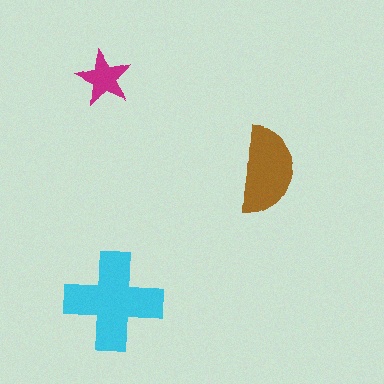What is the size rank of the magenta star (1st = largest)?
3rd.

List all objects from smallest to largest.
The magenta star, the brown semicircle, the cyan cross.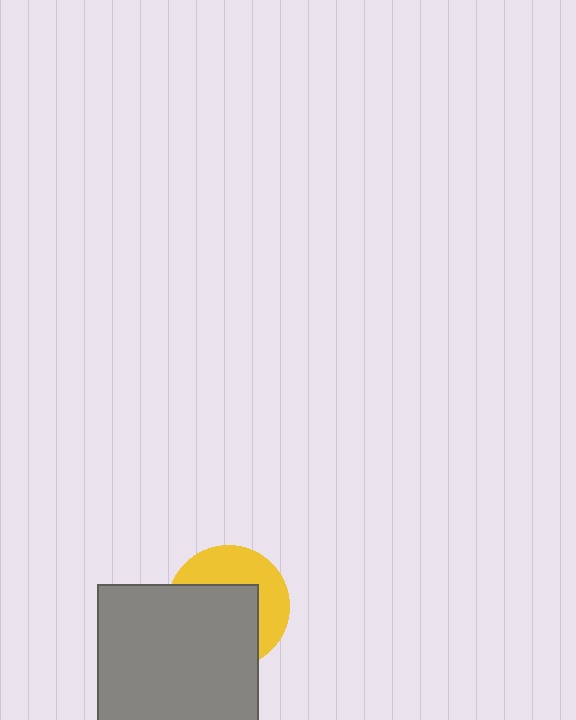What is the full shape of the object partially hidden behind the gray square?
The partially hidden object is a yellow circle.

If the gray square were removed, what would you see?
You would see the complete yellow circle.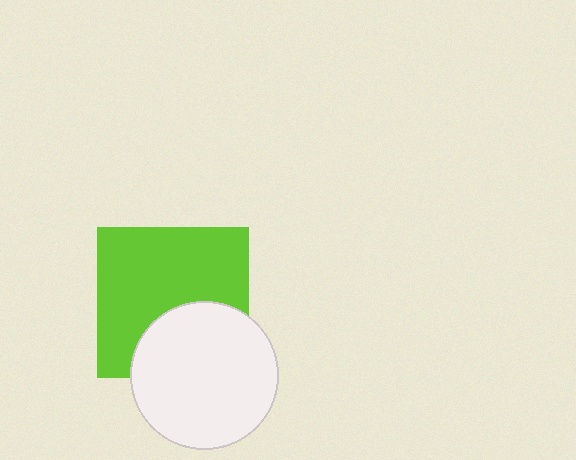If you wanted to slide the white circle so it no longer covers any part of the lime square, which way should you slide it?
Slide it down — that is the most direct way to separate the two shapes.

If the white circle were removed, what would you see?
You would see the complete lime square.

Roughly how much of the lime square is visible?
Most of it is visible (roughly 66%).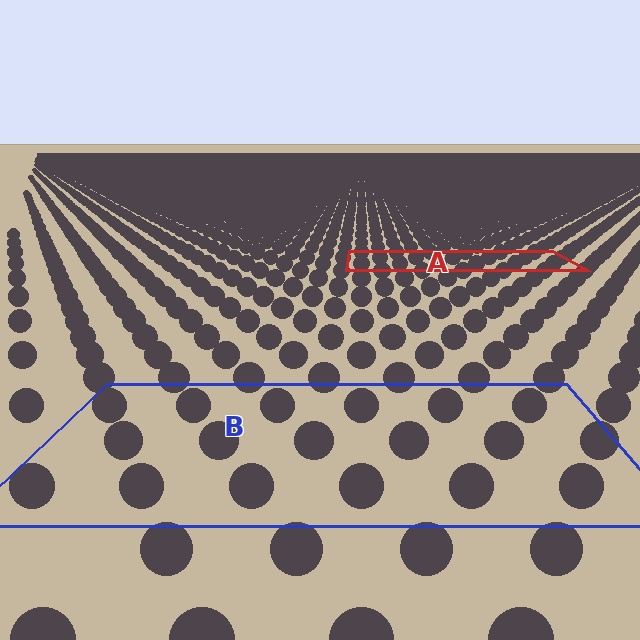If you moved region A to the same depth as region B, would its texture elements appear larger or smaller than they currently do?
They would appear larger. At a closer depth, the same texture elements are projected at a bigger on-screen size.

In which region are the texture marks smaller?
The texture marks are smaller in region A, because it is farther away.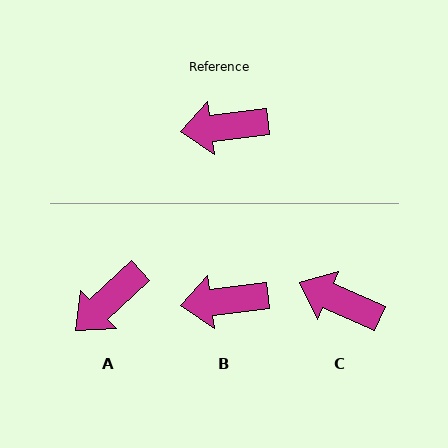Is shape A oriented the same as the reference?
No, it is off by about 36 degrees.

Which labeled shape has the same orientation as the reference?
B.